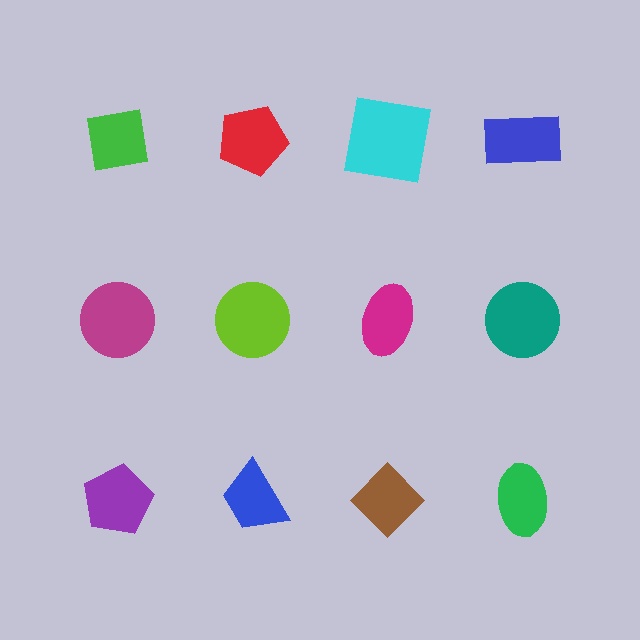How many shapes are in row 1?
4 shapes.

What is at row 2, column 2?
A lime circle.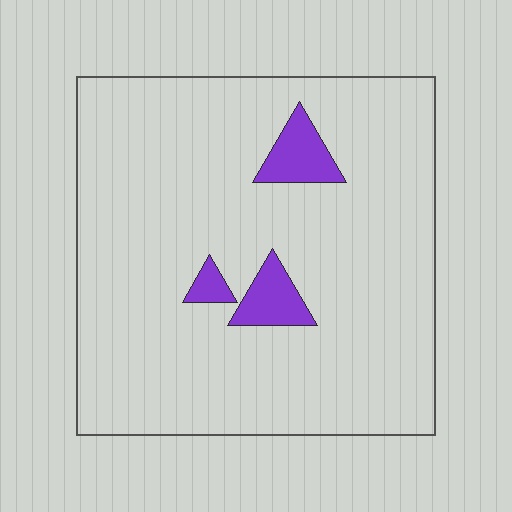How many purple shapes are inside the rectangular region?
3.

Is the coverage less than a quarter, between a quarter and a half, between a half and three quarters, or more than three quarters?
Less than a quarter.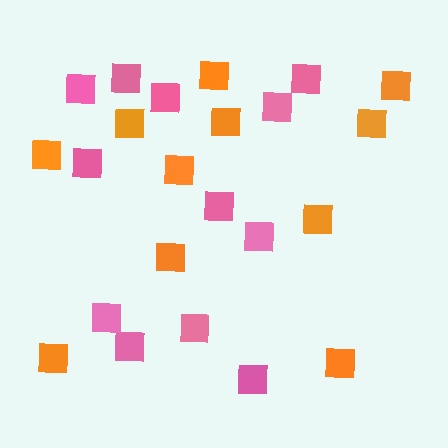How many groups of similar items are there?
There are 2 groups: one group of orange squares (11) and one group of pink squares (12).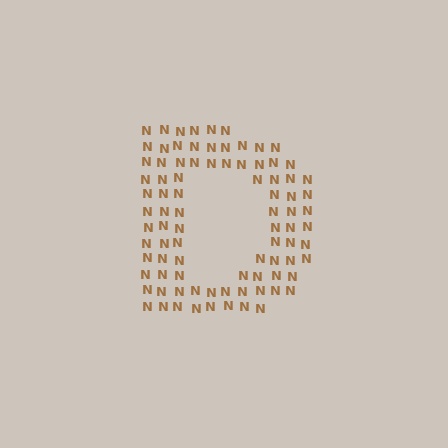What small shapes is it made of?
It is made of small letter N's.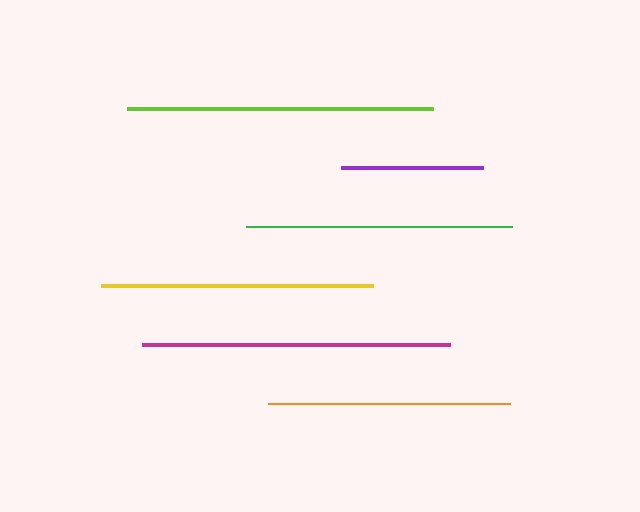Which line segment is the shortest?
The purple line is the shortest at approximately 142 pixels.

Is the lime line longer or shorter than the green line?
The lime line is longer than the green line.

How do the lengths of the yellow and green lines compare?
The yellow and green lines are approximately the same length.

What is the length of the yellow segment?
The yellow segment is approximately 273 pixels long.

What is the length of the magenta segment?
The magenta segment is approximately 308 pixels long.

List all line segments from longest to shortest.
From longest to shortest: magenta, lime, yellow, green, orange, purple.